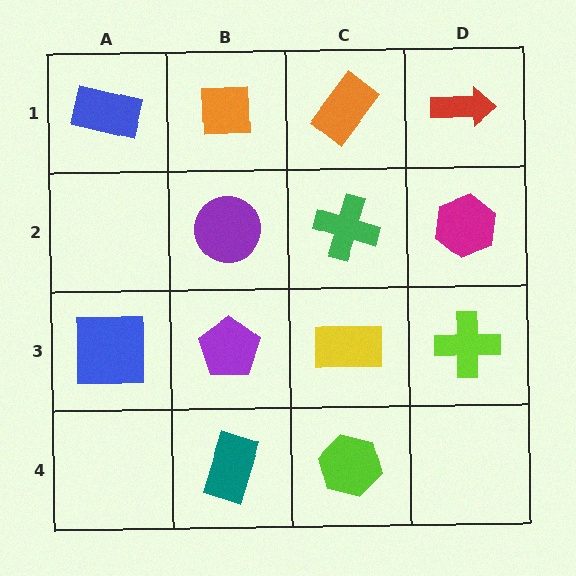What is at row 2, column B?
A purple circle.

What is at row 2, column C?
A green cross.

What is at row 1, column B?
An orange square.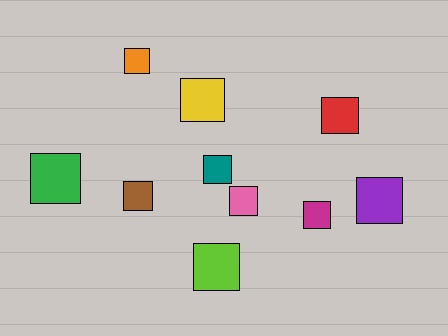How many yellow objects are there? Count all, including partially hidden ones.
There is 1 yellow object.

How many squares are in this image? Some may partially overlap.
There are 10 squares.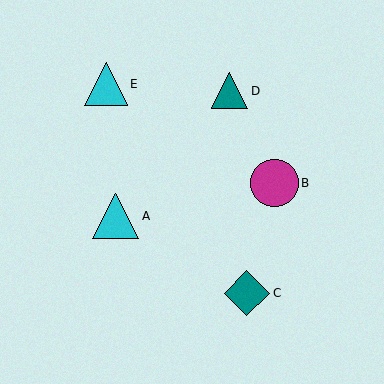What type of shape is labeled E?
Shape E is a cyan triangle.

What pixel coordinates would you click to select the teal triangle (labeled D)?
Click at (230, 91) to select the teal triangle D.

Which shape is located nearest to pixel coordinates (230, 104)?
The teal triangle (labeled D) at (230, 91) is nearest to that location.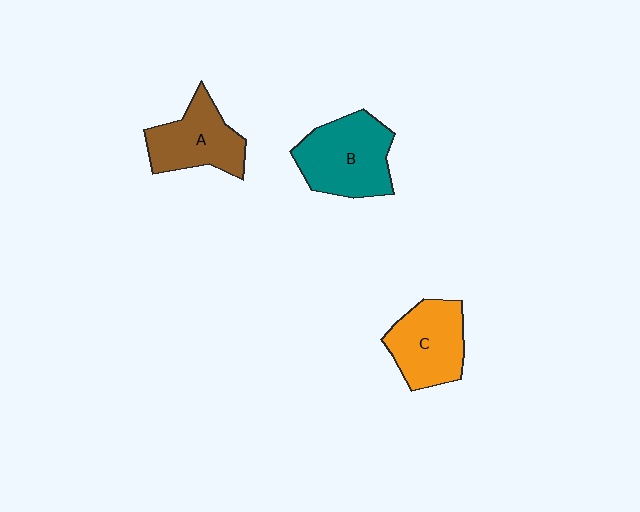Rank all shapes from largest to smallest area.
From largest to smallest: B (teal), C (orange), A (brown).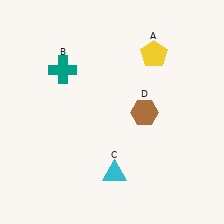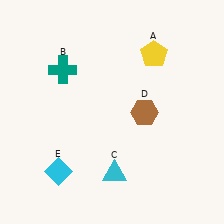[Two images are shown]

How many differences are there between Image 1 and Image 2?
There is 1 difference between the two images.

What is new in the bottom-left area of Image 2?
A cyan diamond (E) was added in the bottom-left area of Image 2.